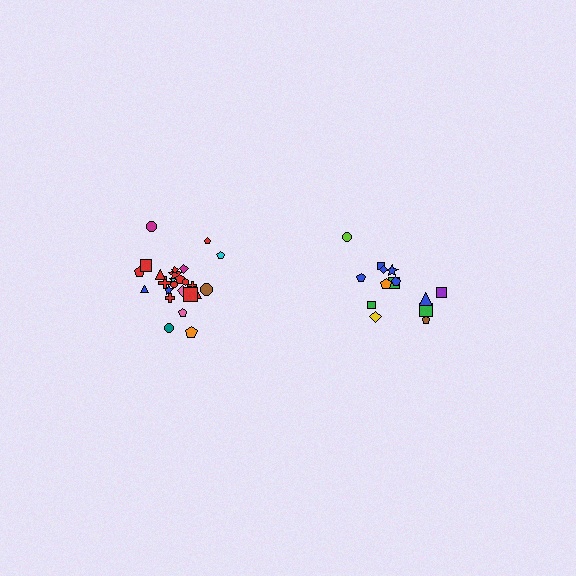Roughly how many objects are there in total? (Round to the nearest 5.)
Roughly 40 objects in total.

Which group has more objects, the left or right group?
The left group.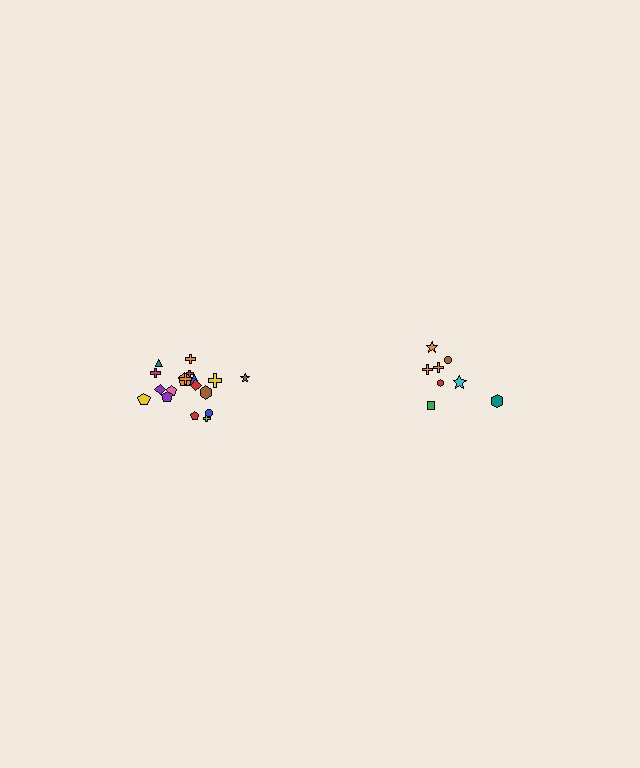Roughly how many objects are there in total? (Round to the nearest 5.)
Roughly 25 objects in total.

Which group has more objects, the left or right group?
The left group.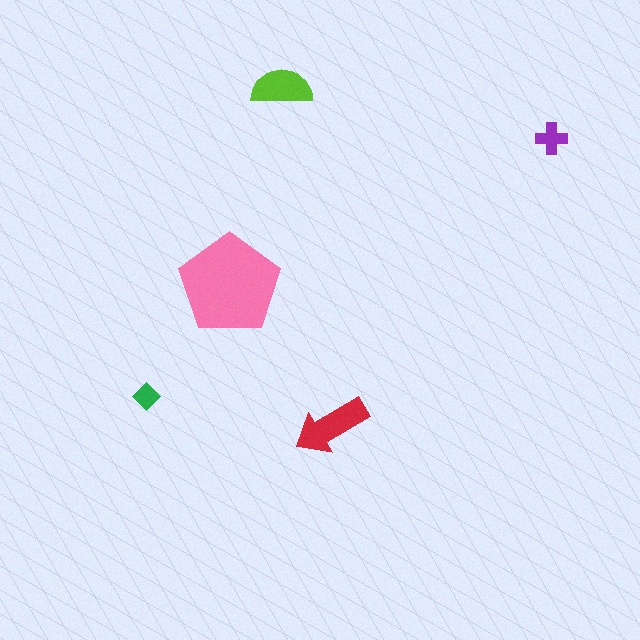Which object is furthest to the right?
The purple cross is rightmost.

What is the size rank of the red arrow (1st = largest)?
2nd.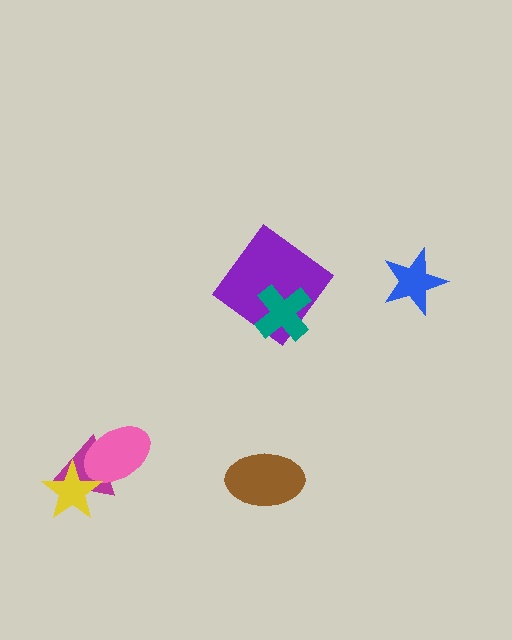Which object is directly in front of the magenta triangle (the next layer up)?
The pink ellipse is directly in front of the magenta triangle.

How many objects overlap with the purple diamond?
1 object overlaps with the purple diamond.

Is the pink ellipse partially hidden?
Yes, it is partially covered by another shape.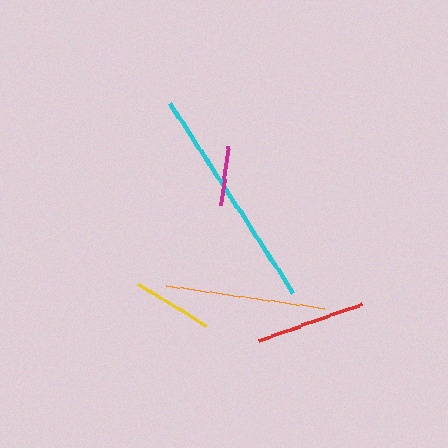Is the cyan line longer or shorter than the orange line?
The cyan line is longer than the orange line.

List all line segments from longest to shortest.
From longest to shortest: cyan, orange, red, yellow, magenta.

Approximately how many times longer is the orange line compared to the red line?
The orange line is approximately 1.5 times the length of the red line.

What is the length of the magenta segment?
The magenta segment is approximately 60 pixels long.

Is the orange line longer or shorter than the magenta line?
The orange line is longer than the magenta line.